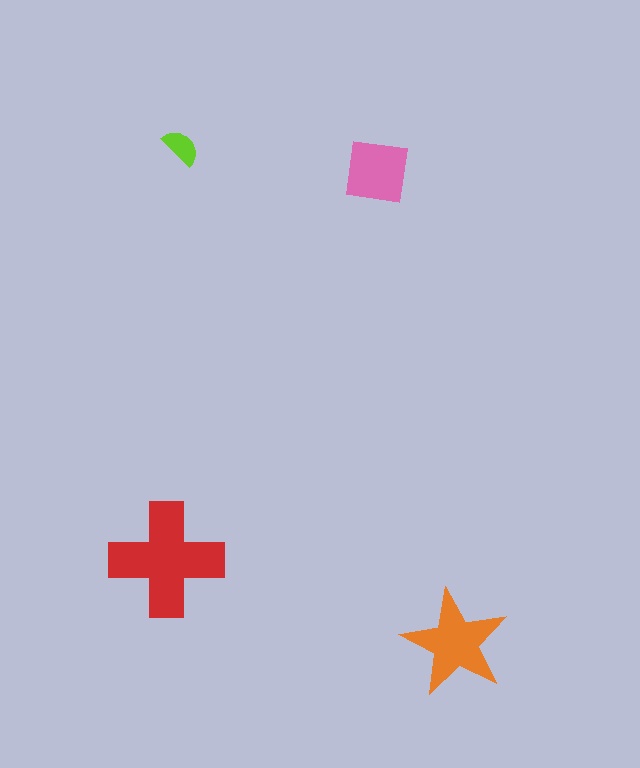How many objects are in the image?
There are 4 objects in the image.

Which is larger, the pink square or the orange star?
The orange star.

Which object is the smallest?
The lime semicircle.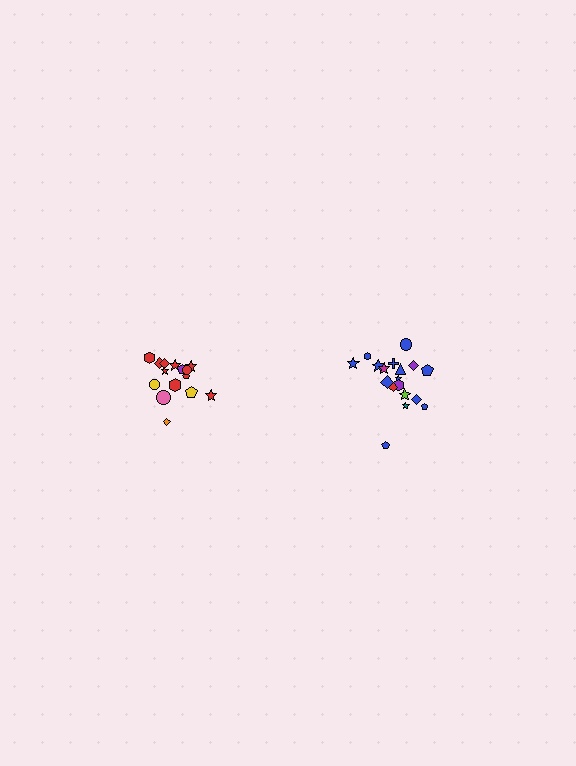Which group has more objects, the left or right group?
The right group.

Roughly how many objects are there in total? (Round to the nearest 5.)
Roughly 35 objects in total.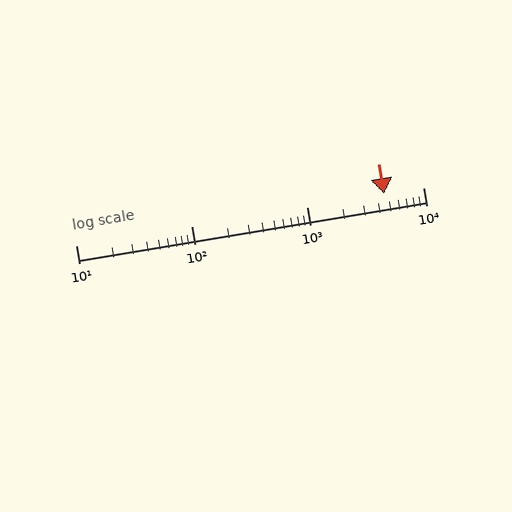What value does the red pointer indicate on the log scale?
The pointer indicates approximately 4600.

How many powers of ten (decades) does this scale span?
The scale spans 3 decades, from 10 to 10000.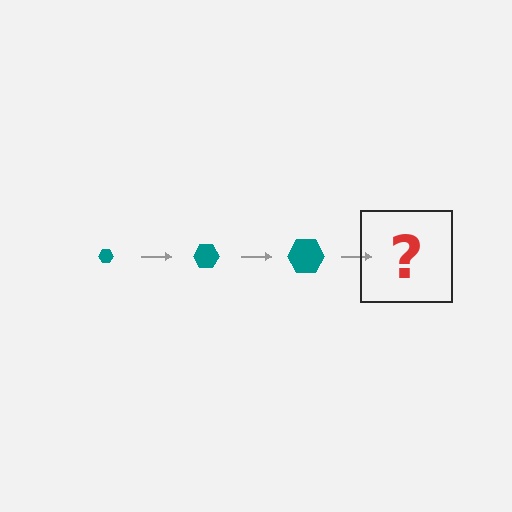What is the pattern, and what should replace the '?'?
The pattern is that the hexagon gets progressively larger each step. The '?' should be a teal hexagon, larger than the previous one.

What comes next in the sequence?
The next element should be a teal hexagon, larger than the previous one.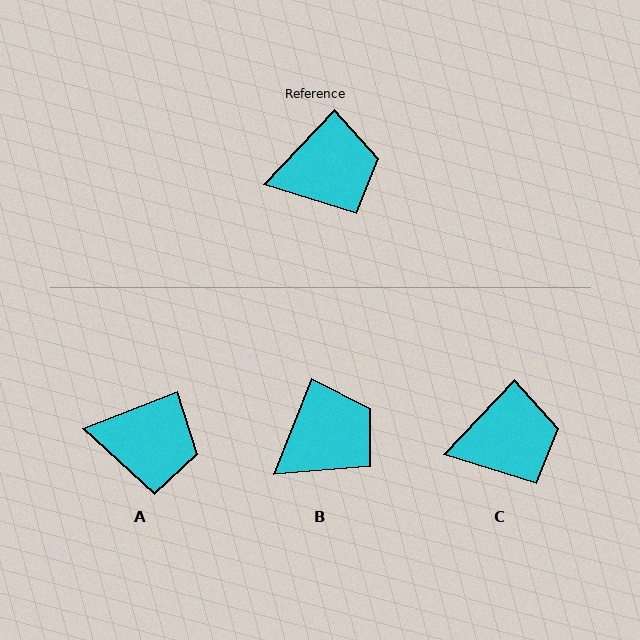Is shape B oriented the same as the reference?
No, it is off by about 22 degrees.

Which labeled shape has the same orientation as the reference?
C.